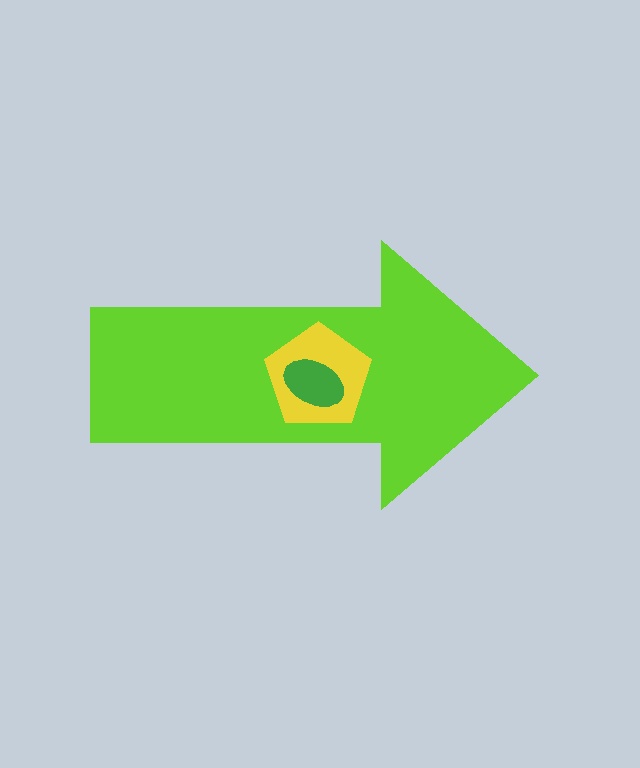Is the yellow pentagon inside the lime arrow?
Yes.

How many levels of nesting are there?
3.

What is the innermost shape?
The green ellipse.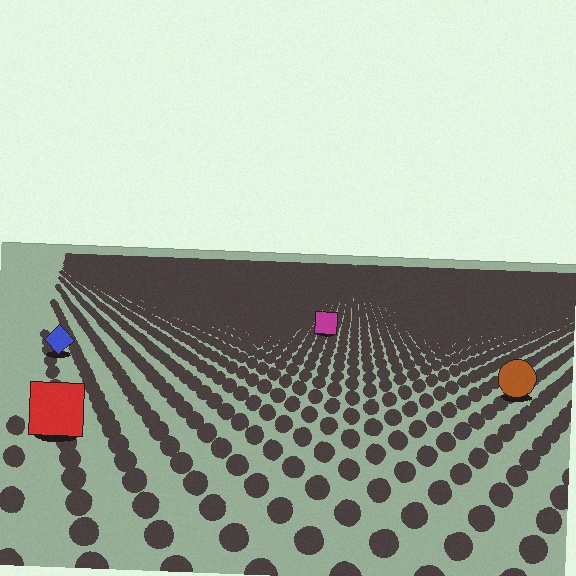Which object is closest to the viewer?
The red square is closest. The texture marks near it are larger and more spread out.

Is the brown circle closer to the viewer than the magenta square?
Yes. The brown circle is closer — you can tell from the texture gradient: the ground texture is coarser near it.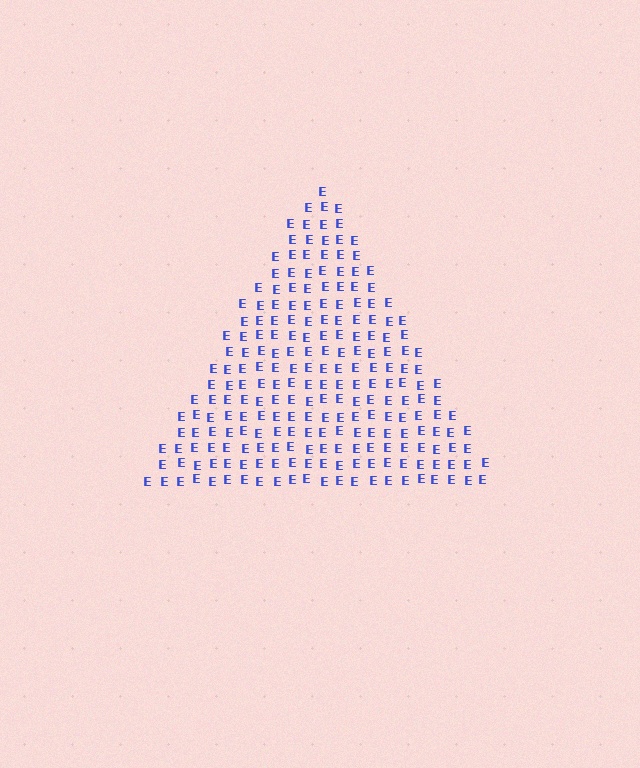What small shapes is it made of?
It is made of small letter E's.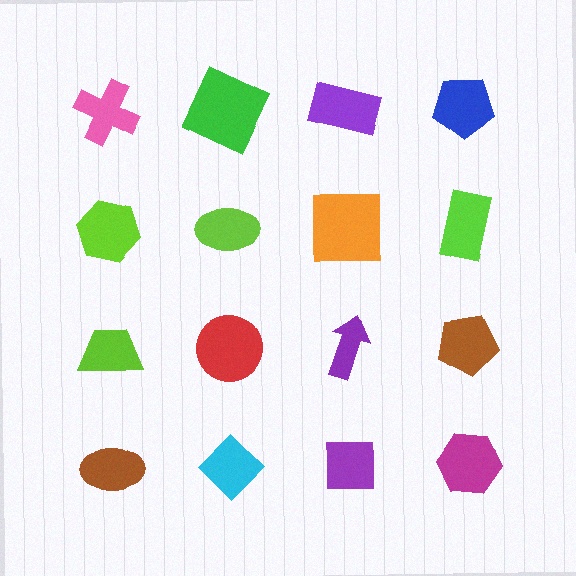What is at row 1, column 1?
A pink cross.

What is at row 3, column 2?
A red circle.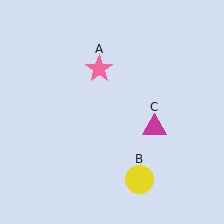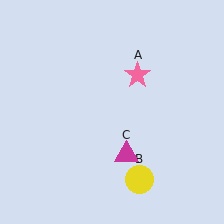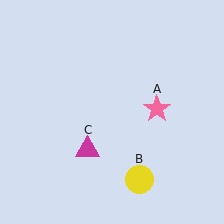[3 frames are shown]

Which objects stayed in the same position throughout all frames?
Yellow circle (object B) remained stationary.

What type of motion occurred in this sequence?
The pink star (object A), magenta triangle (object C) rotated clockwise around the center of the scene.